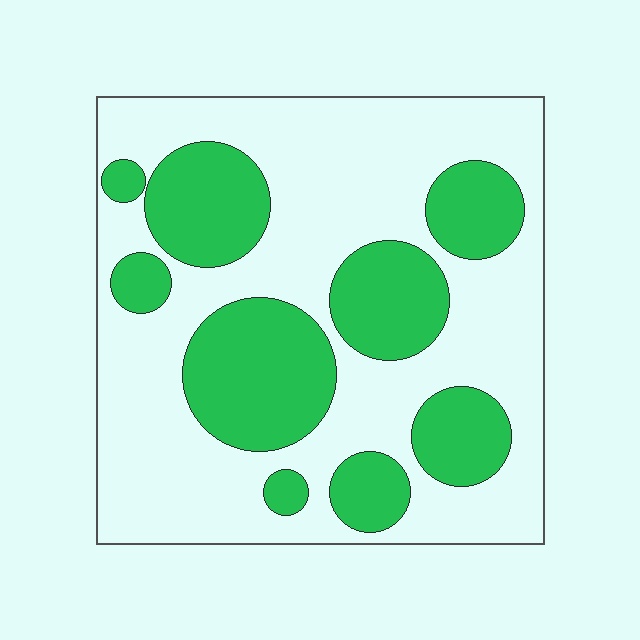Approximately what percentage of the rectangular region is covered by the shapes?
Approximately 35%.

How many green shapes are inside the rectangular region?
9.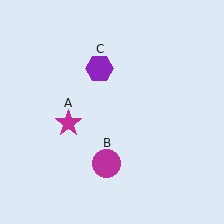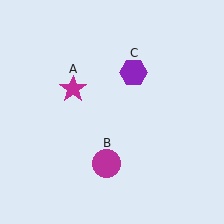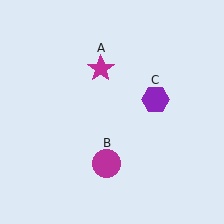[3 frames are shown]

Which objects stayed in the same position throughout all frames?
Magenta circle (object B) remained stationary.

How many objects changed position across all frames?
2 objects changed position: magenta star (object A), purple hexagon (object C).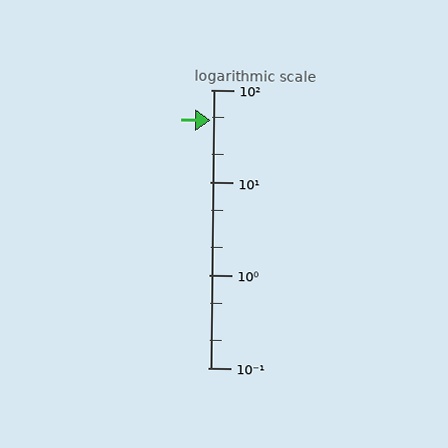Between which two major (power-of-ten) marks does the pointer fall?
The pointer is between 10 and 100.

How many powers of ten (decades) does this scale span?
The scale spans 3 decades, from 0.1 to 100.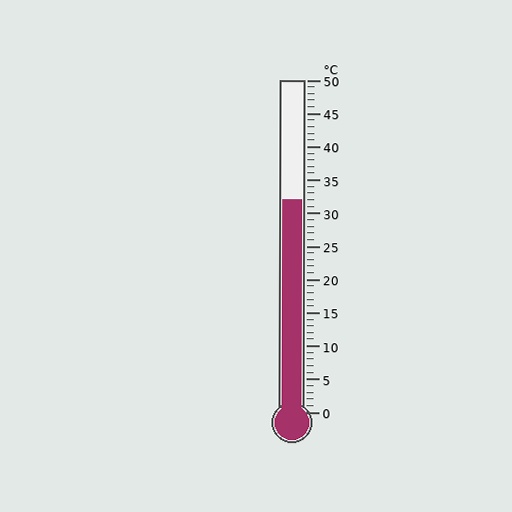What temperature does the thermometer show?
The thermometer shows approximately 32°C.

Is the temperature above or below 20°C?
The temperature is above 20°C.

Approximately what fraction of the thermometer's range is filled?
The thermometer is filled to approximately 65% of its range.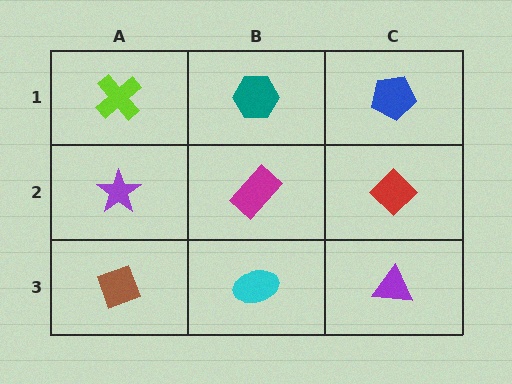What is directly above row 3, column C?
A red diamond.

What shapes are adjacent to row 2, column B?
A teal hexagon (row 1, column B), a cyan ellipse (row 3, column B), a purple star (row 2, column A), a red diamond (row 2, column C).